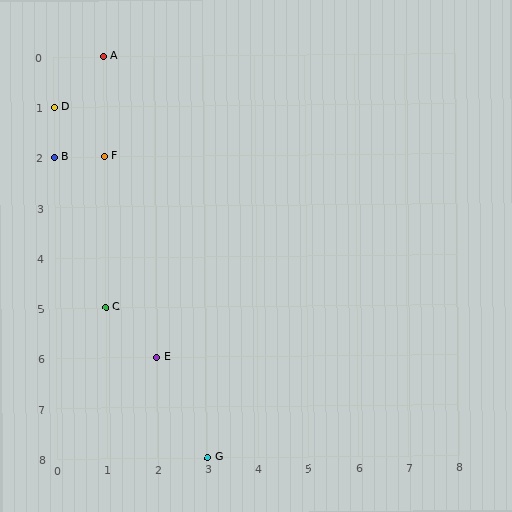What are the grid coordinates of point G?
Point G is at grid coordinates (3, 8).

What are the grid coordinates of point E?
Point E is at grid coordinates (2, 6).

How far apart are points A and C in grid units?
Points A and C are 5 rows apart.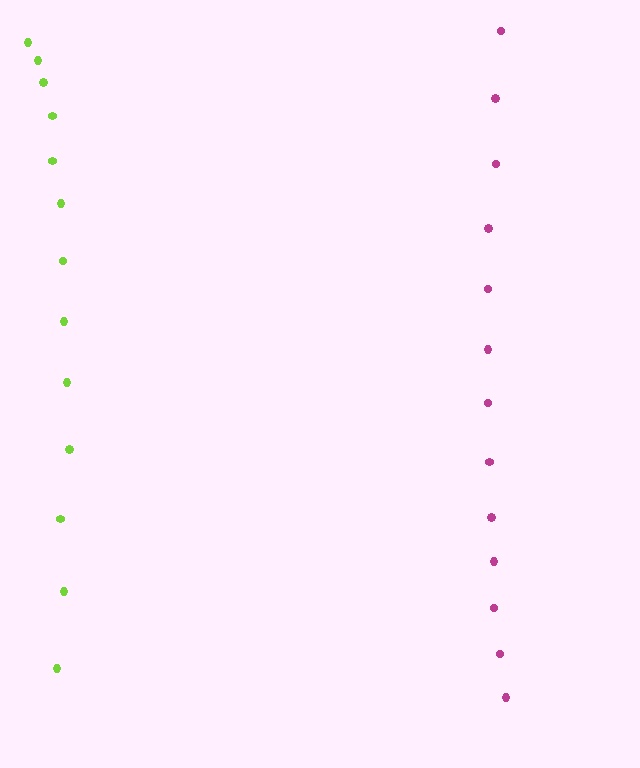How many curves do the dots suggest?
There are 2 distinct paths.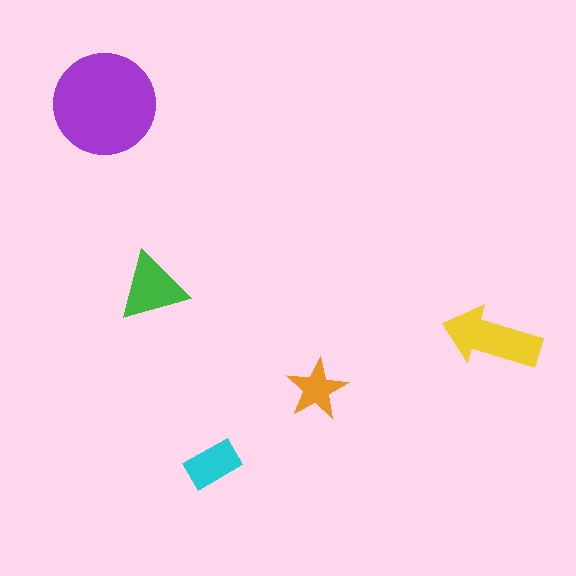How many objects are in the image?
There are 5 objects in the image.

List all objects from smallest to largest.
The orange star, the cyan rectangle, the green triangle, the yellow arrow, the purple circle.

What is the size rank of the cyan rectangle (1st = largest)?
4th.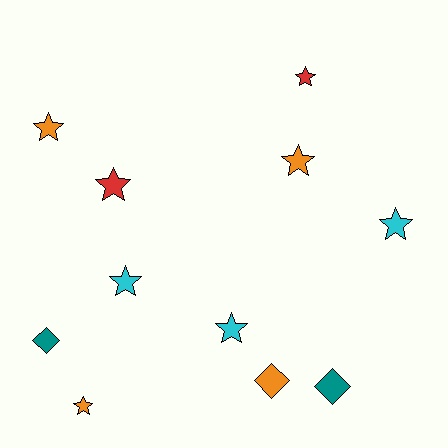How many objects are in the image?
There are 11 objects.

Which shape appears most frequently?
Star, with 8 objects.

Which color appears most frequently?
Orange, with 4 objects.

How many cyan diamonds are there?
There are no cyan diamonds.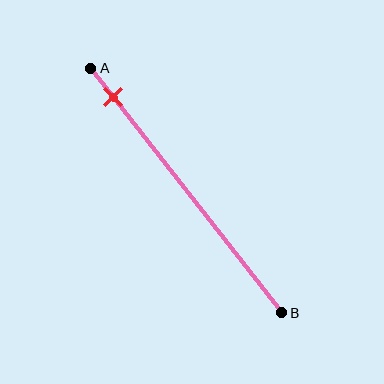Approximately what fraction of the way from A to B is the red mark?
The red mark is approximately 10% of the way from A to B.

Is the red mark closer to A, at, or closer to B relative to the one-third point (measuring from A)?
The red mark is closer to point A than the one-third point of segment AB.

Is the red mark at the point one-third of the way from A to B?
No, the mark is at about 10% from A, not at the 33% one-third point.